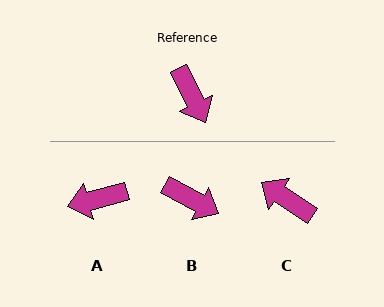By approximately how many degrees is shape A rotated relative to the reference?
Approximately 102 degrees clockwise.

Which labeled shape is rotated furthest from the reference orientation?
C, about 150 degrees away.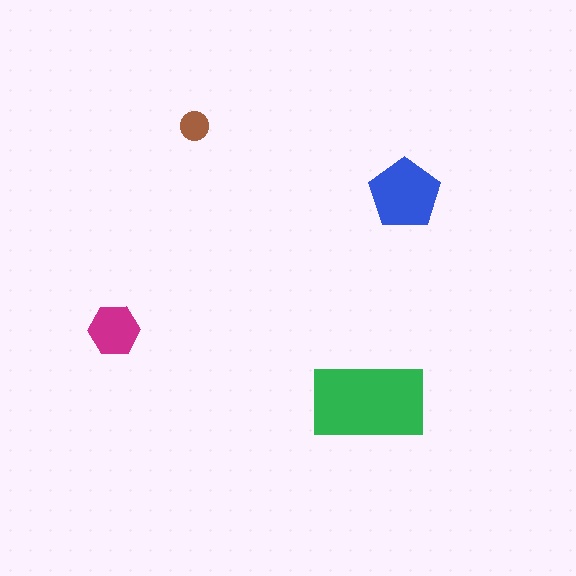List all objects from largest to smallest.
The green rectangle, the blue pentagon, the magenta hexagon, the brown circle.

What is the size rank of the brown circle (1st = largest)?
4th.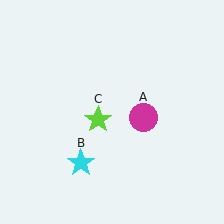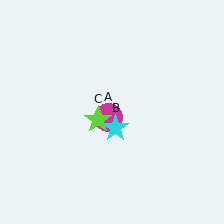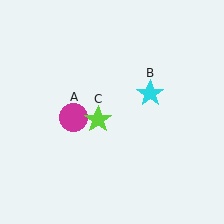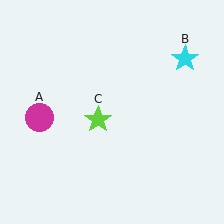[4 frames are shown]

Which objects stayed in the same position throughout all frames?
Lime star (object C) remained stationary.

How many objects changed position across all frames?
2 objects changed position: magenta circle (object A), cyan star (object B).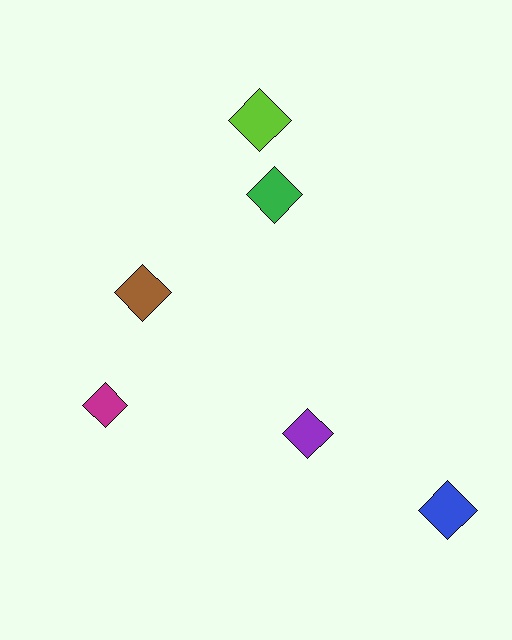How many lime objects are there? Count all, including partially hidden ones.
There is 1 lime object.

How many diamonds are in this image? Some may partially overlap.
There are 6 diamonds.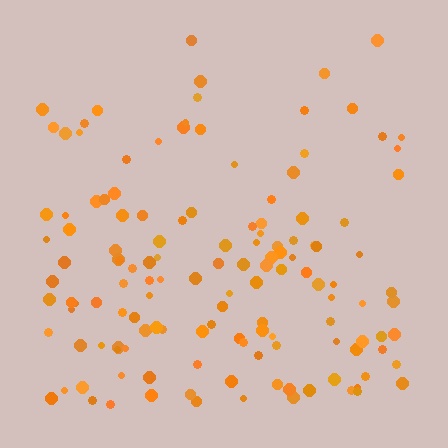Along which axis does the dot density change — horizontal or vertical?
Vertical.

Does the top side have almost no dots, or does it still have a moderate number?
Still a moderate number, just noticeably fewer than the bottom.